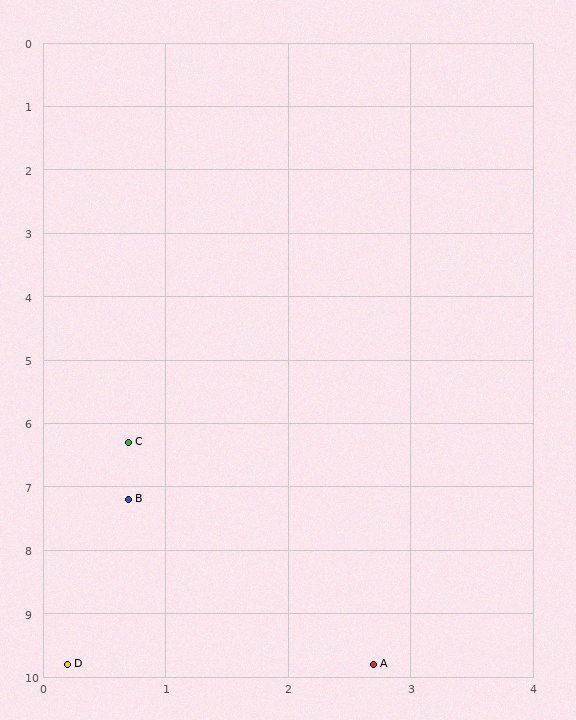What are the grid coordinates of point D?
Point D is at approximately (0.2, 9.8).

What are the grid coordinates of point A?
Point A is at approximately (2.7, 9.8).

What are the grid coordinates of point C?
Point C is at approximately (0.7, 6.3).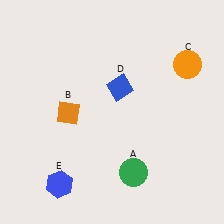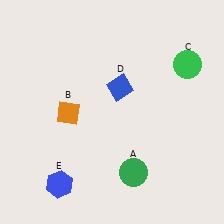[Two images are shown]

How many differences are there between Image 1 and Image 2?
There is 1 difference between the two images.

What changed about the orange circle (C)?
In Image 1, C is orange. In Image 2, it changed to green.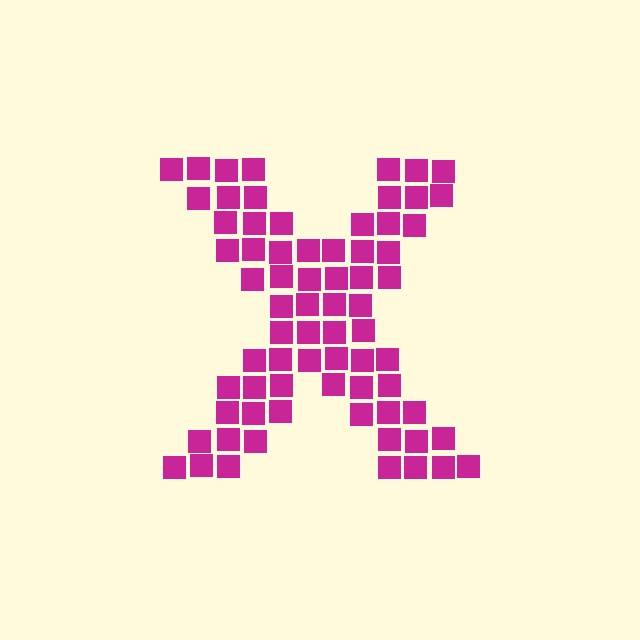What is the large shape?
The large shape is the letter X.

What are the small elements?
The small elements are squares.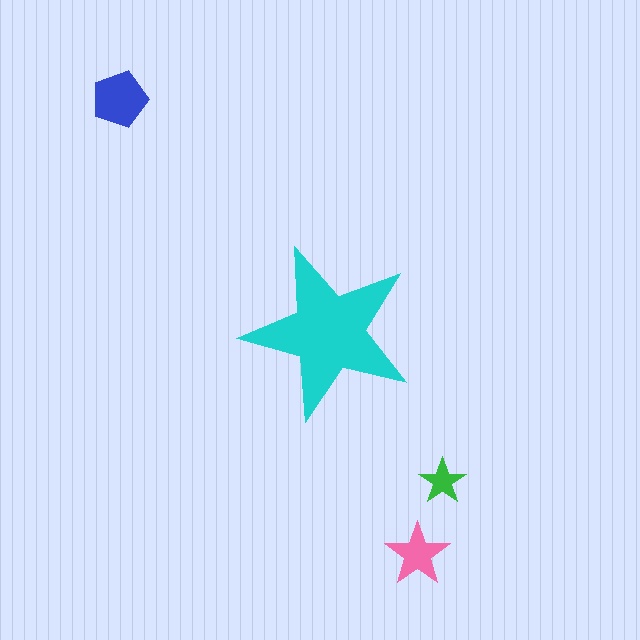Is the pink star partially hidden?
No, the pink star is fully visible.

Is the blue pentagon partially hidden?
No, the blue pentagon is fully visible.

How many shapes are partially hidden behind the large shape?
0 shapes are partially hidden.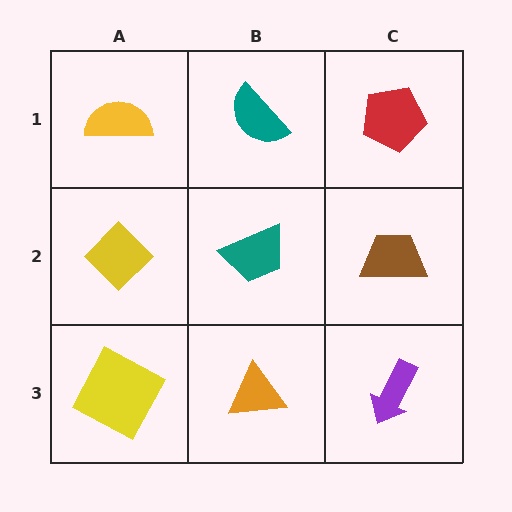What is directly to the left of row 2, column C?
A teal trapezoid.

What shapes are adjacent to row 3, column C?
A brown trapezoid (row 2, column C), an orange triangle (row 3, column B).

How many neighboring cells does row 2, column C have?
3.